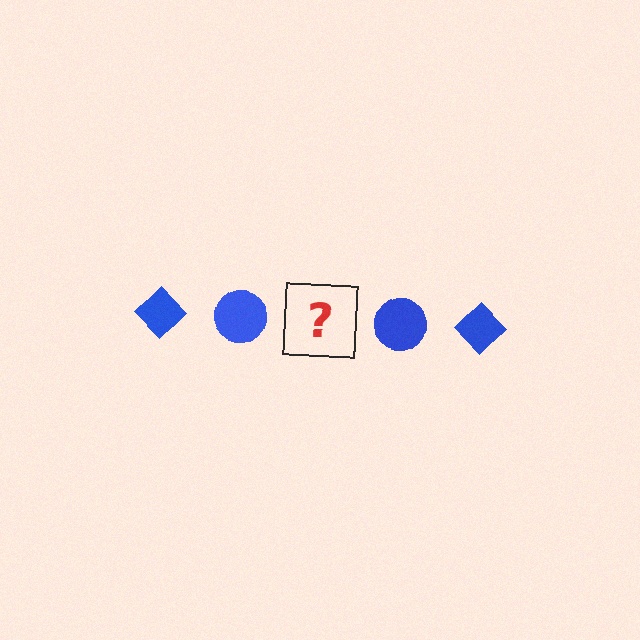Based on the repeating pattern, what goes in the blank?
The blank should be a blue diamond.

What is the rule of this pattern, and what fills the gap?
The rule is that the pattern cycles through diamond, circle shapes in blue. The gap should be filled with a blue diamond.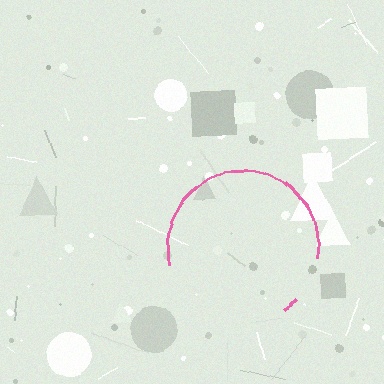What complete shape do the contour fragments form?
The contour fragments form a circle.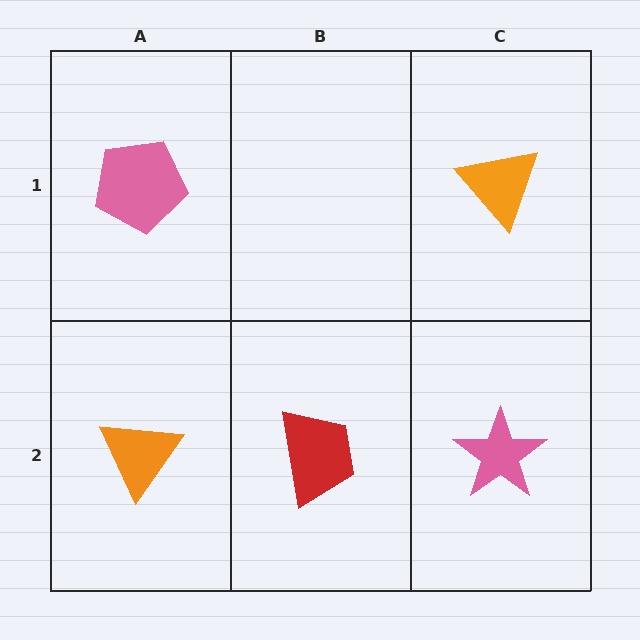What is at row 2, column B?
A red trapezoid.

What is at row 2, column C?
A pink star.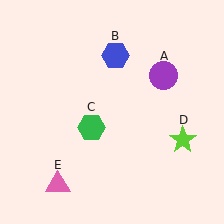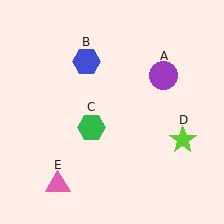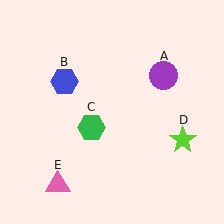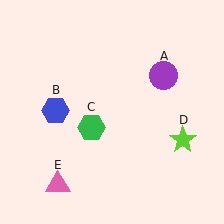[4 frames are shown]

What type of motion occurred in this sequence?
The blue hexagon (object B) rotated counterclockwise around the center of the scene.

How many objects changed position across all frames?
1 object changed position: blue hexagon (object B).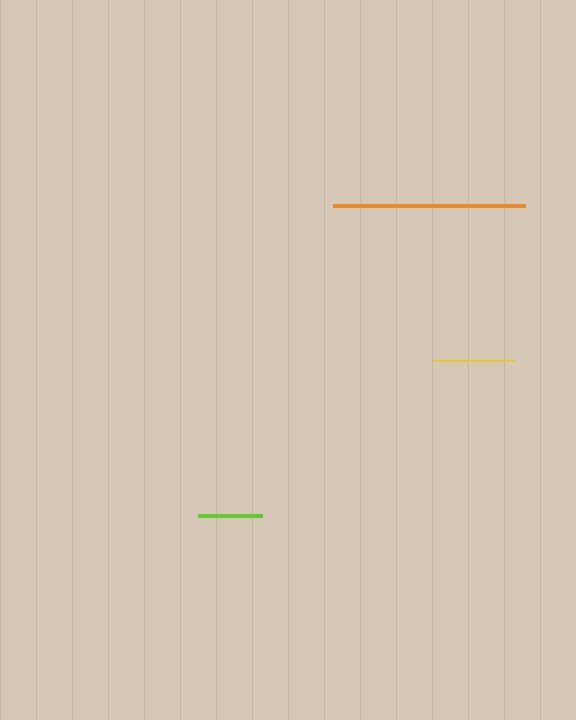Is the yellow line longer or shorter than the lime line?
The yellow line is longer than the lime line.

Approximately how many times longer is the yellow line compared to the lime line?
The yellow line is approximately 1.3 times the length of the lime line.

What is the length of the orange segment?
The orange segment is approximately 192 pixels long.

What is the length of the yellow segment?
The yellow segment is approximately 81 pixels long.